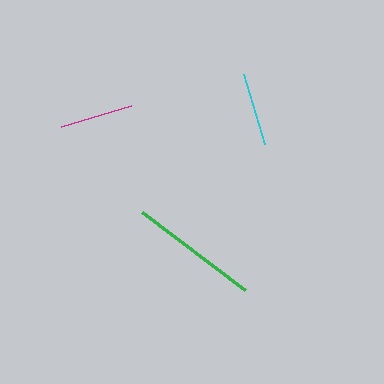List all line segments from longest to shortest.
From longest to shortest: green, cyan, magenta.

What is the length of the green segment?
The green segment is approximately 129 pixels long.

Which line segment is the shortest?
The magenta line is the shortest at approximately 73 pixels.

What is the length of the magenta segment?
The magenta segment is approximately 73 pixels long.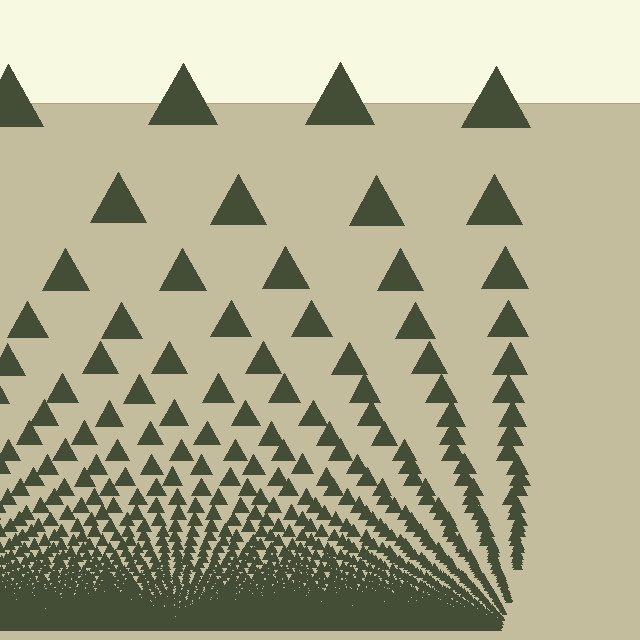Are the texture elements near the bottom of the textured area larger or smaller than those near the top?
Smaller. The gradient is inverted — elements near the bottom are smaller and denser.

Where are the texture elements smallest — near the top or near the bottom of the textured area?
Near the bottom.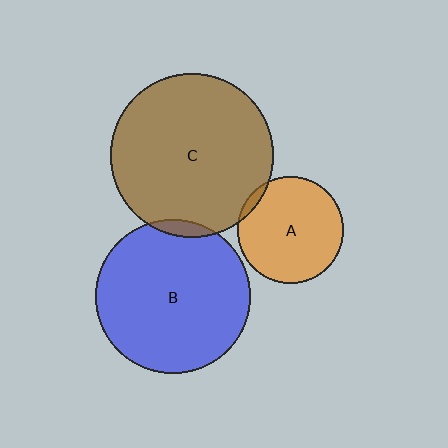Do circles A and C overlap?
Yes.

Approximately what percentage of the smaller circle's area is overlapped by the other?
Approximately 5%.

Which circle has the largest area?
Circle C (brown).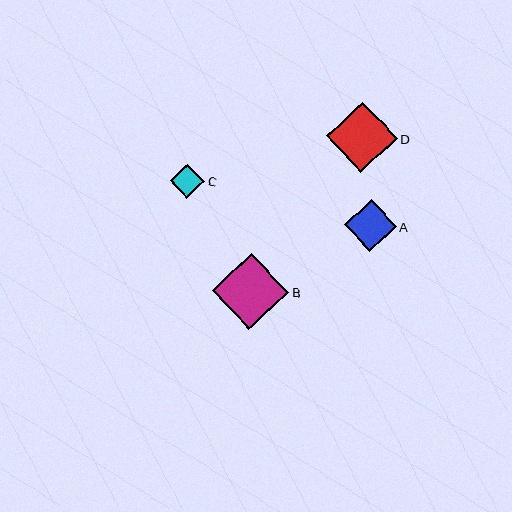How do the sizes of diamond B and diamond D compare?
Diamond B and diamond D are approximately the same size.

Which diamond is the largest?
Diamond B is the largest with a size of approximately 76 pixels.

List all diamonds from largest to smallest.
From largest to smallest: B, D, A, C.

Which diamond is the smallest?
Diamond C is the smallest with a size of approximately 34 pixels.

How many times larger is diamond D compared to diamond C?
Diamond D is approximately 2.1 times the size of diamond C.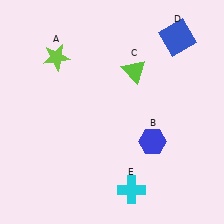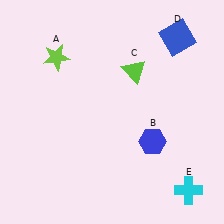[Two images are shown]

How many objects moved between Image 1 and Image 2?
1 object moved between the two images.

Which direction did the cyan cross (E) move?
The cyan cross (E) moved right.